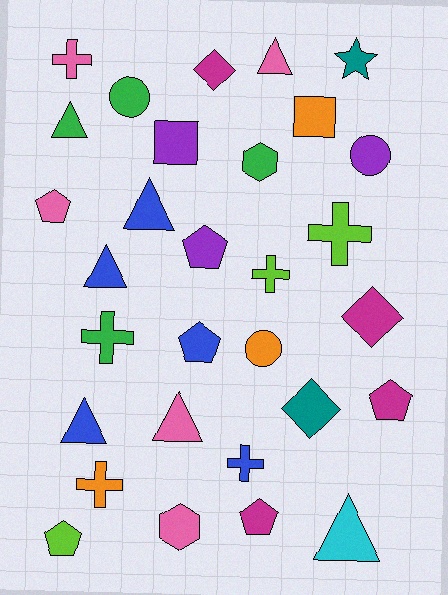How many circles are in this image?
There are 3 circles.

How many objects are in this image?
There are 30 objects.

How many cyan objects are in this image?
There is 1 cyan object.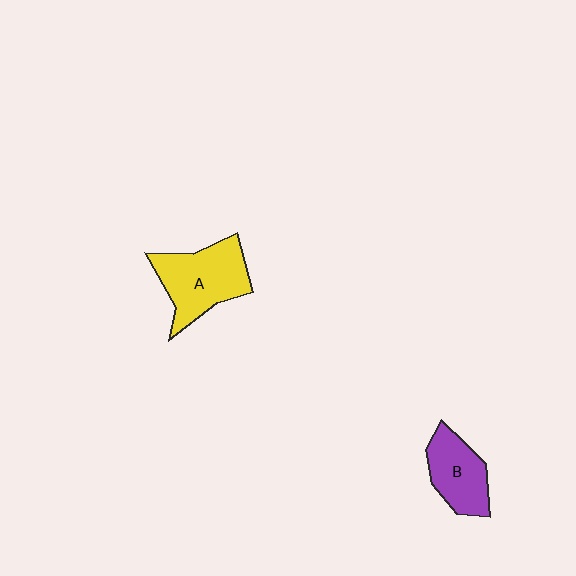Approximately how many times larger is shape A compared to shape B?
Approximately 1.4 times.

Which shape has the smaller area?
Shape B (purple).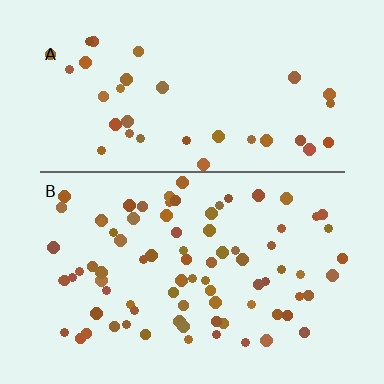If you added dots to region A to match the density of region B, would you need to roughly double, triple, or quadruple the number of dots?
Approximately double.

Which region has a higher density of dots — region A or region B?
B (the bottom).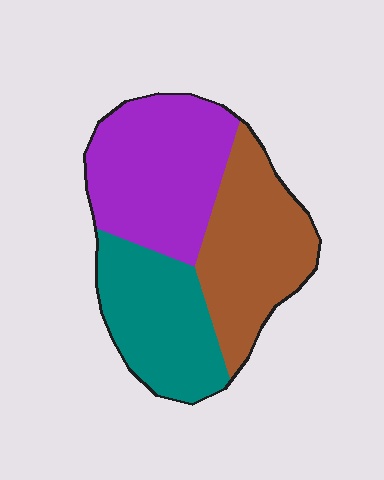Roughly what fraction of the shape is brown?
Brown covers around 35% of the shape.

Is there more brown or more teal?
Brown.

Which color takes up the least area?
Teal, at roughly 30%.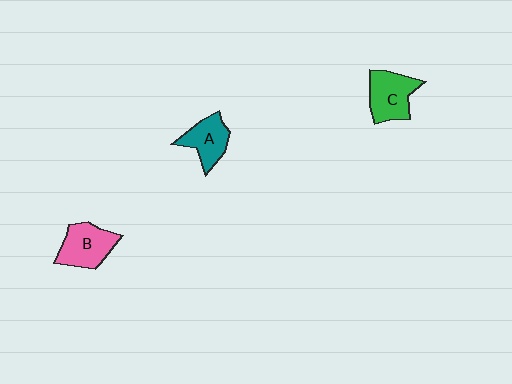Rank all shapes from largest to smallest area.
From largest to smallest: C (green), B (pink), A (teal).